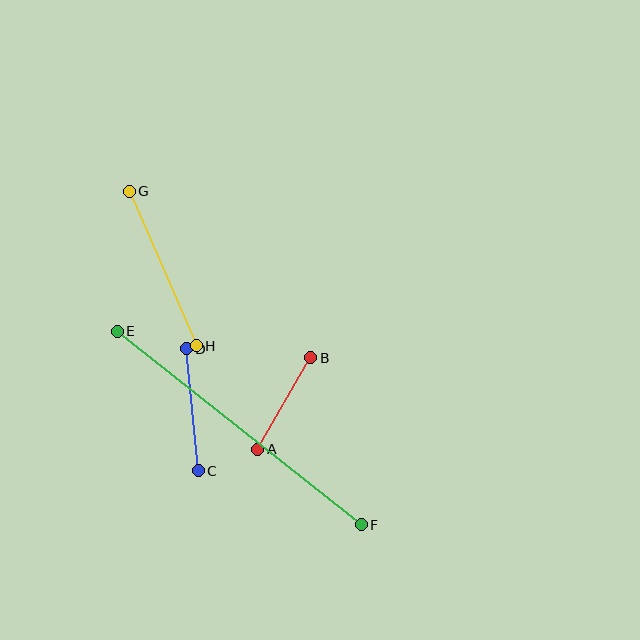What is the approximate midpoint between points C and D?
The midpoint is at approximately (192, 410) pixels.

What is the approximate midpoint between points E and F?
The midpoint is at approximately (239, 428) pixels.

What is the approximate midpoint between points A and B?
The midpoint is at approximately (285, 403) pixels.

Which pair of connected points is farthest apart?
Points E and F are farthest apart.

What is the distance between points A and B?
The distance is approximately 106 pixels.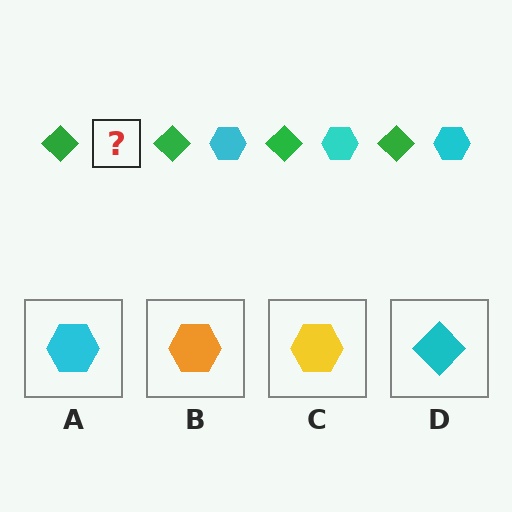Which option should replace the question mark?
Option A.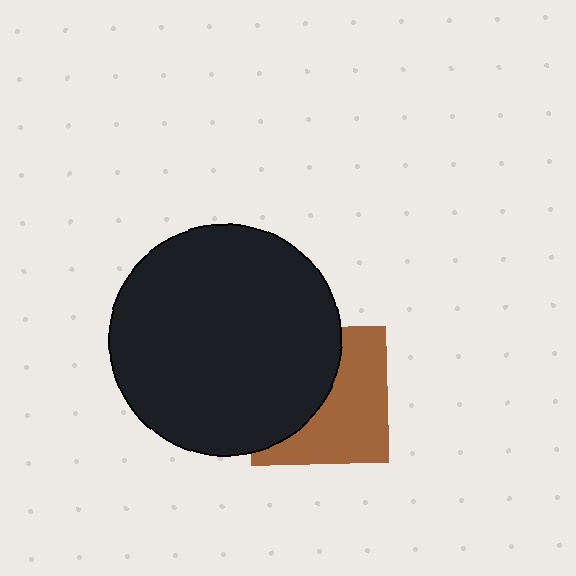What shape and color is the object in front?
The object in front is a black circle.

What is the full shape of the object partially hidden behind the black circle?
The partially hidden object is a brown square.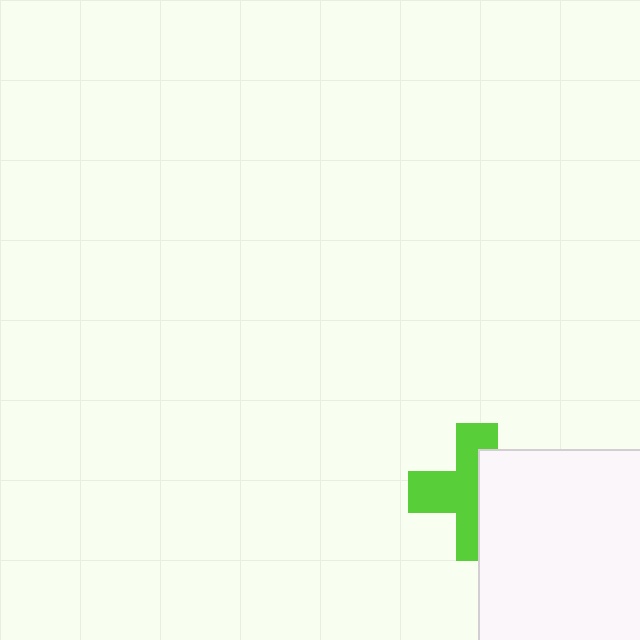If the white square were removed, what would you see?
You would see the complete lime cross.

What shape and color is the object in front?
The object in front is a white square.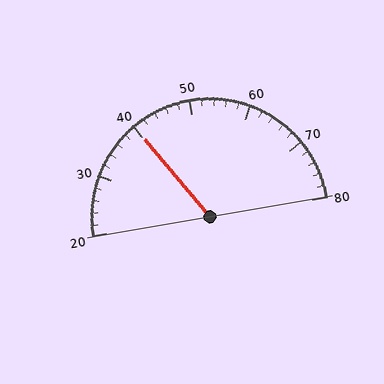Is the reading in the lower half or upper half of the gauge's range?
The reading is in the lower half of the range (20 to 80).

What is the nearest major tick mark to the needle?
The nearest major tick mark is 40.